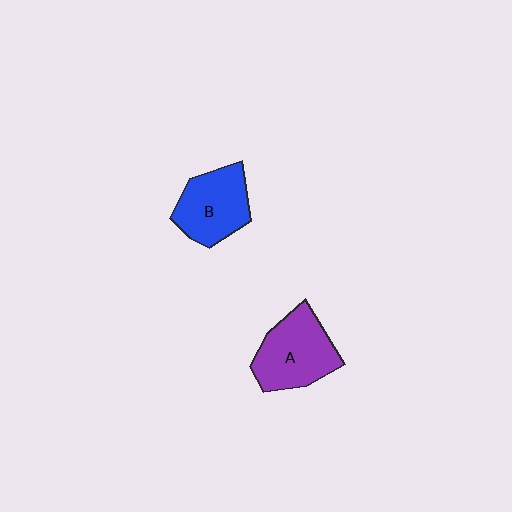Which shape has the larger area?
Shape A (purple).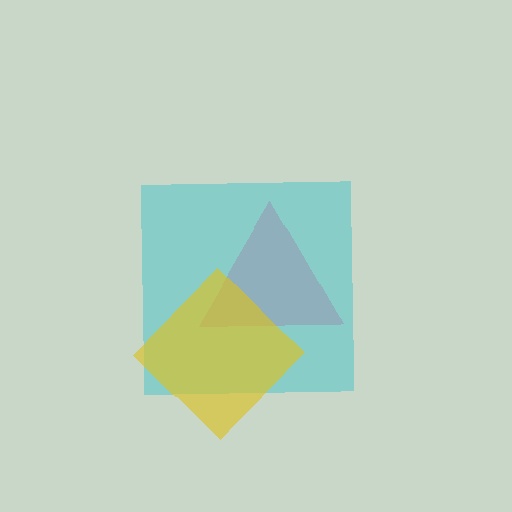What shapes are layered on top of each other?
The layered shapes are: a pink triangle, a cyan square, a yellow diamond.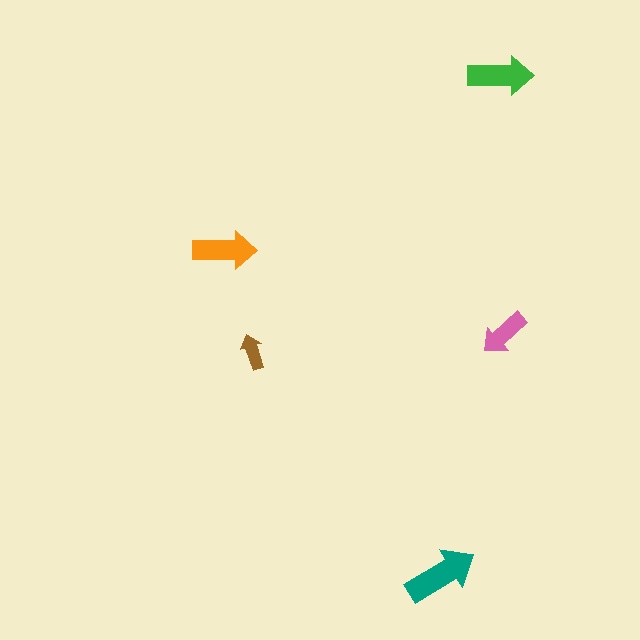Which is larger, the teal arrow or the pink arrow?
The teal one.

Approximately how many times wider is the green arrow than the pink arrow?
About 1.5 times wider.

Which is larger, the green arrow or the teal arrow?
The teal one.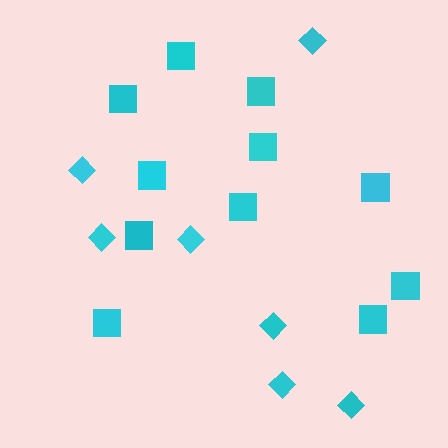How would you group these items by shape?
There are 2 groups: one group of squares (11) and one group of diamonds (7).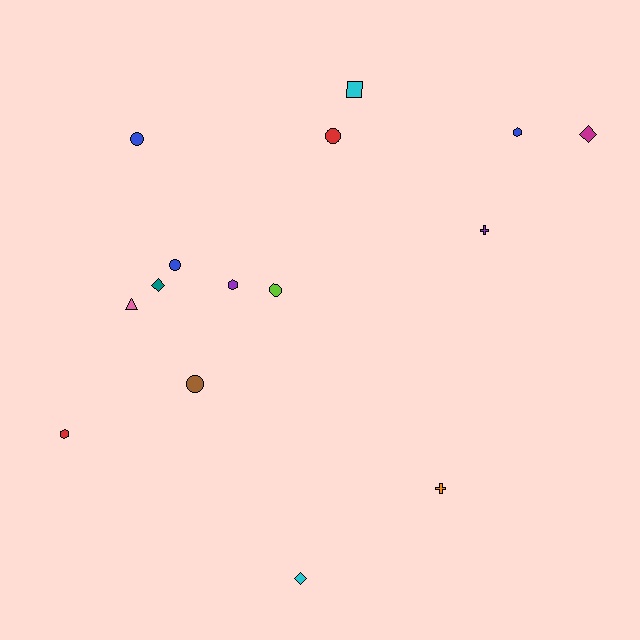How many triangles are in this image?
There is 1 triangle.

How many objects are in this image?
There are 15 objects.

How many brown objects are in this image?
There is 1 brown object.